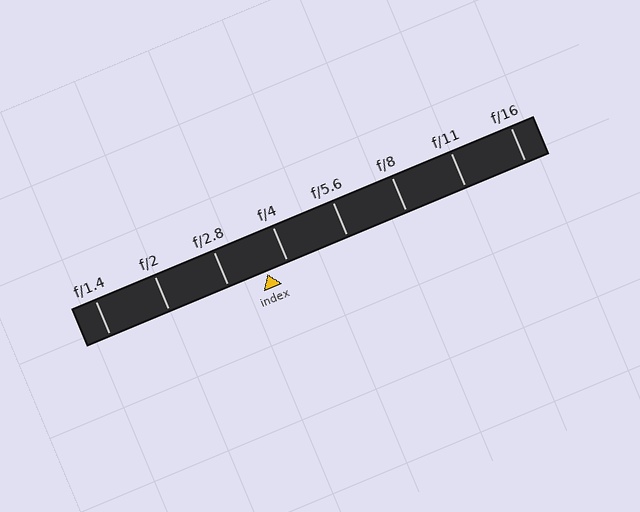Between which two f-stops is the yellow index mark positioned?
The index mark is between f/2.8 and f/4.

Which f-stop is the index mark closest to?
The index mark is closest to f/4.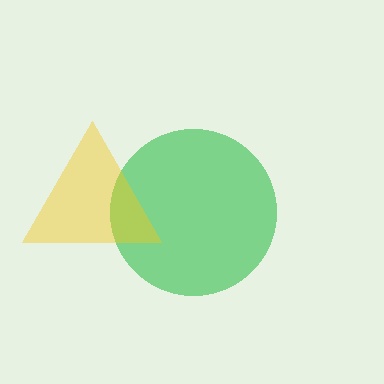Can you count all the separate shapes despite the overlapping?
Yes, there are 2 separate shapes.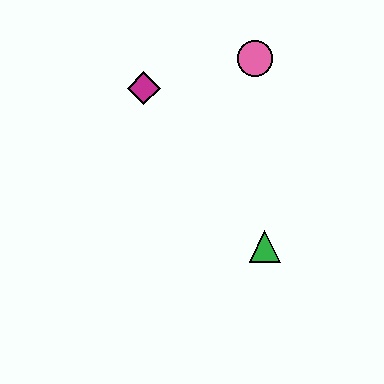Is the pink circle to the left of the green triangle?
Yes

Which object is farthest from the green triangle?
The magenta diamond is farthest from the green triangle.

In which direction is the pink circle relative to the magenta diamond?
The pink circle is to the right of the magenta diamond.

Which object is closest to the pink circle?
The magenta diamond is closest to the pink circle.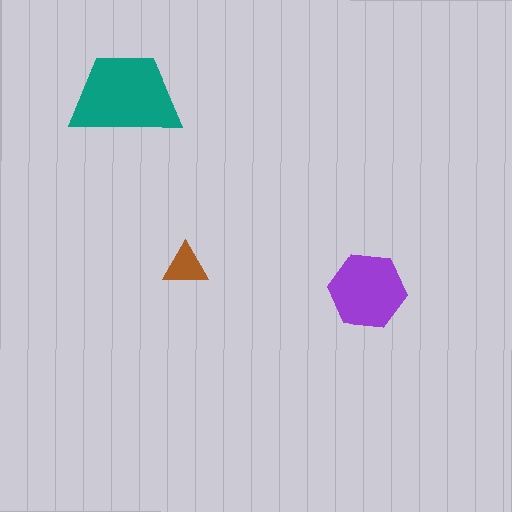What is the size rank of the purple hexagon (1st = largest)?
2nd.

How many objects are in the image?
There are 3 objects in the image.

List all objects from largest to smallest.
The teal trapezoid, the purple hexagon, the brown triangle.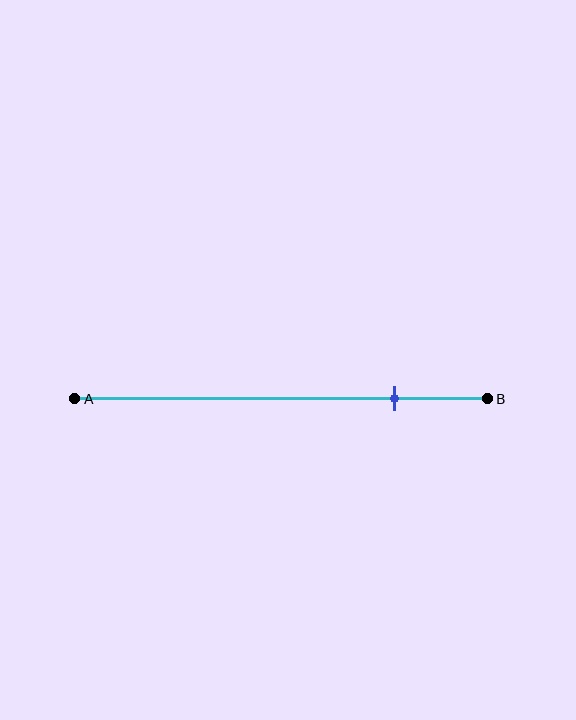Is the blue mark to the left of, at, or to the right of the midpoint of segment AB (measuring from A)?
The blue mark is to the right of the midpoint of segment AB.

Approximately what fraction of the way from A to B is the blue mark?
The blue mark is approximately 80% of the way from A to B.